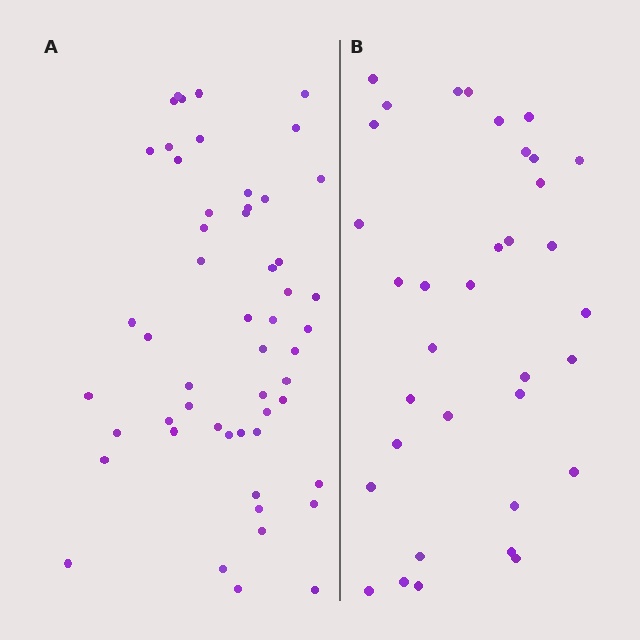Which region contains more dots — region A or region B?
Region A (the left region) has more dots.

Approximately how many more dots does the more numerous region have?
Region A has approximately 20 more dots than region B.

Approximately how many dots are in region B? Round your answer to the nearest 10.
About 40 dots. (The exact count is 35, which rounds to 40.)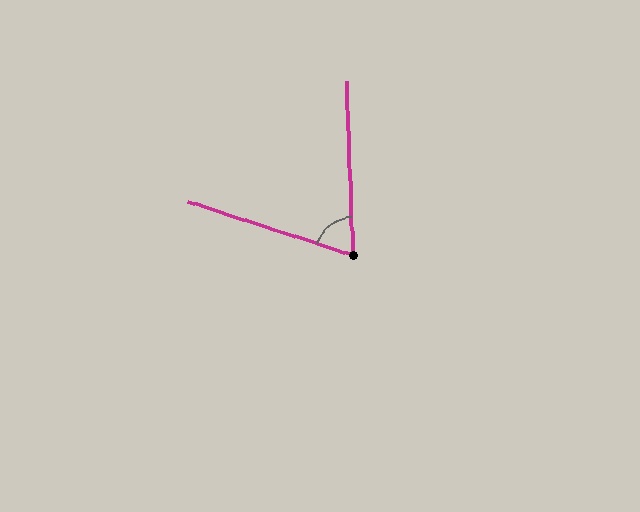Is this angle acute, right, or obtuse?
It is acute.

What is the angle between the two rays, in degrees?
Approximately 70 degrees.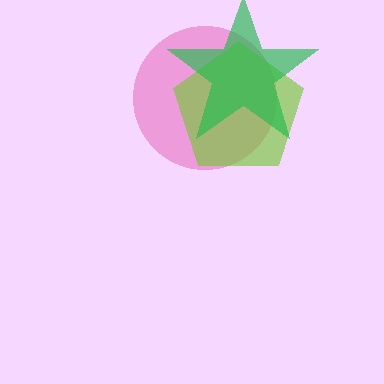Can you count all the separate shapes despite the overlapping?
Yes, there are 3 separate shapes.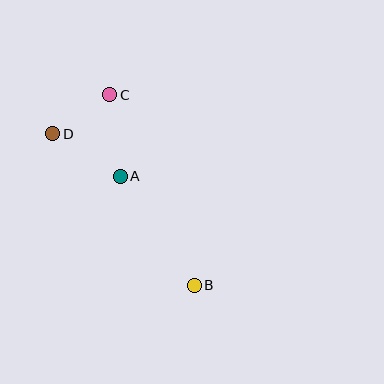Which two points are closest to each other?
Points C and D are closest to each other.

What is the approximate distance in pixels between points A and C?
The distance between A and C is approximately 82 pixels.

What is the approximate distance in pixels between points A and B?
The distance between A and B is approximately 132 pixels.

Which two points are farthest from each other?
Points B and C are farthest from each other.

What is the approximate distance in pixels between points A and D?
The distance between A and D is approximately 80 pixels.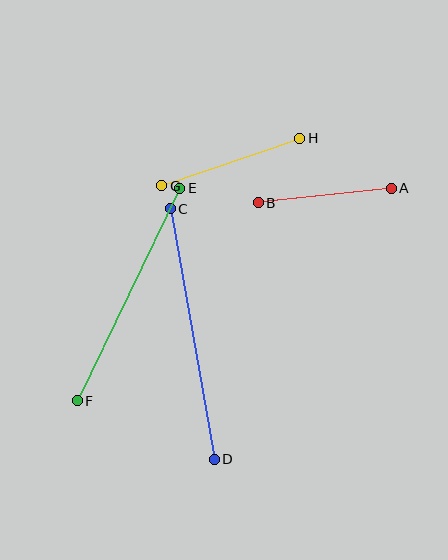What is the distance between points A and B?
The distance is approximately 134 pixels.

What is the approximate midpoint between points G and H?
The midpoint is at approximately (231, 162) pixels.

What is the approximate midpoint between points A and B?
The midpoint is at approximately (325, 196) pixels.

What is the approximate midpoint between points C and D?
The midpoint is at approximately (192, 334) pixels.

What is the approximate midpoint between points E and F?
The midpoint is at approximately (128, 294) pixels.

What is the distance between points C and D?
The distance is approximately 254 pixels.